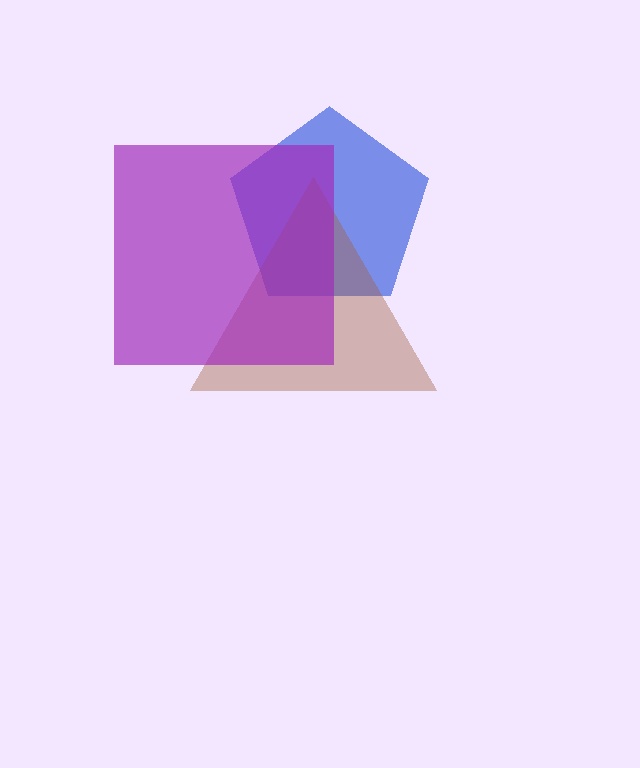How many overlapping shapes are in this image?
There are 3 overlapping shapes in the image.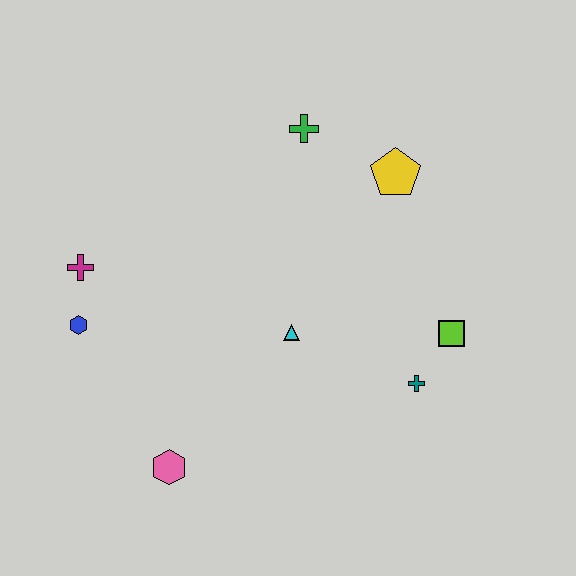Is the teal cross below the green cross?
Yes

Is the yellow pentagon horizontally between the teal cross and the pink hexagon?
Yes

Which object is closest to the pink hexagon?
The blue hexagon is closest to the pink hexagon.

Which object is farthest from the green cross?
The pink hexagon is farthest from the green cross.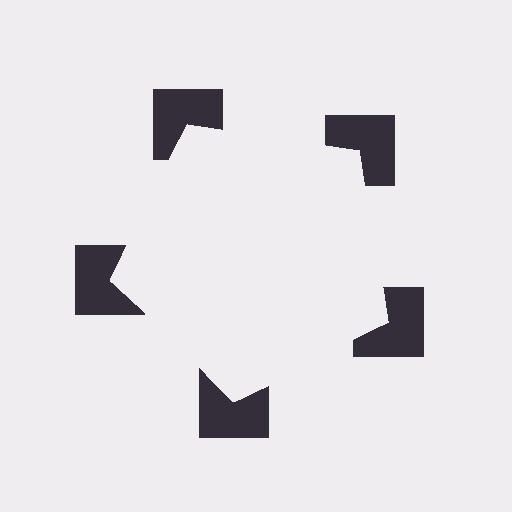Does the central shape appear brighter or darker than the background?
It typically appears slightly brighter than the background, even though no actual brightness change is drawn.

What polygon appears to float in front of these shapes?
An illusory pentagon — its edges are inferred from the aligned wedge cuts in the notched squares, not physically drawn.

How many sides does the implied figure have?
5 sides.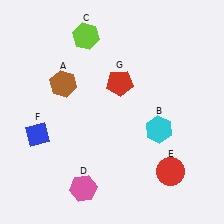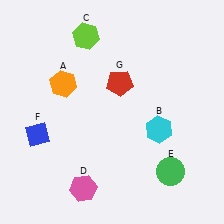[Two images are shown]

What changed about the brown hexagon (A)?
In Image 1, A is brown. In Image 2, it changed to orange.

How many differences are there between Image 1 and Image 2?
There are 2 differences between the two images.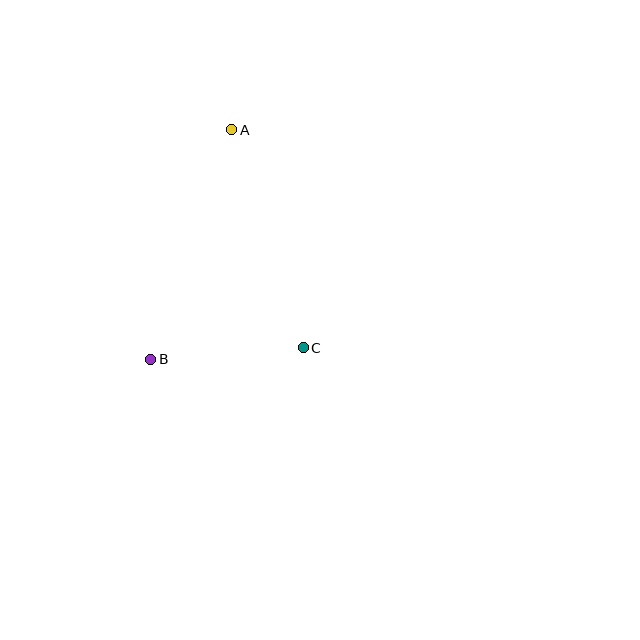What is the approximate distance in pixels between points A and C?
The distance between A and C is approximately 230 pixels.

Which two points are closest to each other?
Points B and C are closest to each other.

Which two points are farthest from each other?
Points A and B are farthest from each other.